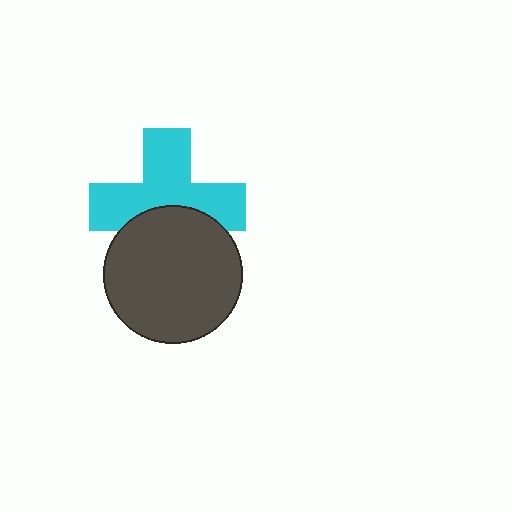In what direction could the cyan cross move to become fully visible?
The cyan cross could move up. That would shift it out from behind the dark gray circle entirely.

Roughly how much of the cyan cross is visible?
About half of it is visible (roughly 64%).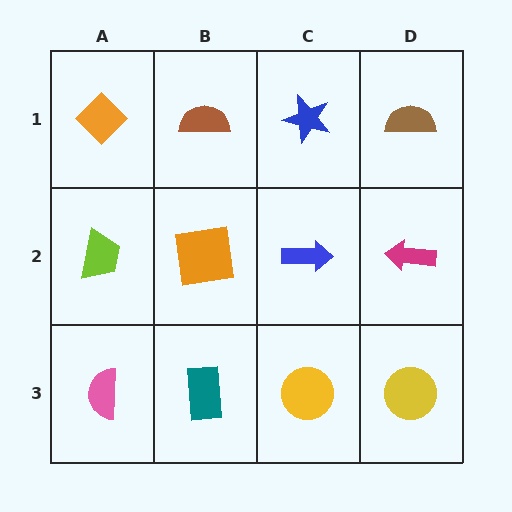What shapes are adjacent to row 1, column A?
A lime trapezoid (row 2, column A), a brown semicircle (row 1, column B).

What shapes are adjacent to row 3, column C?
A blue arrow (row 2, column C), a teal rectangle (row 3, column B), a yellow circle (row 3, column D).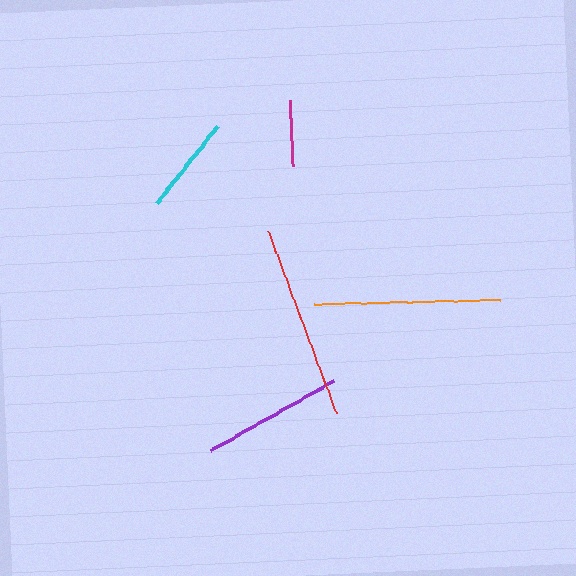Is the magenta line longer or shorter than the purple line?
The purple line is longer than the magenta line.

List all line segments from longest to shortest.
From longest to shortest: red, orange, purple, cyan, magenta.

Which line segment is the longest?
The red line is the longest at approximately 194 pixels.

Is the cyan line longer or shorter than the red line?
The red line is longer than the cyan line.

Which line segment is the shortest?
The magenta line is the shortest at approximately 67 pixels.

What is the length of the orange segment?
The orange segment is approximately 186 pixels long.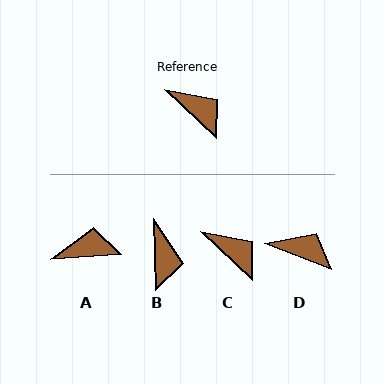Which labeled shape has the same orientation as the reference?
C.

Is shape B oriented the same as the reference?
No, it is off by about 45 degrees.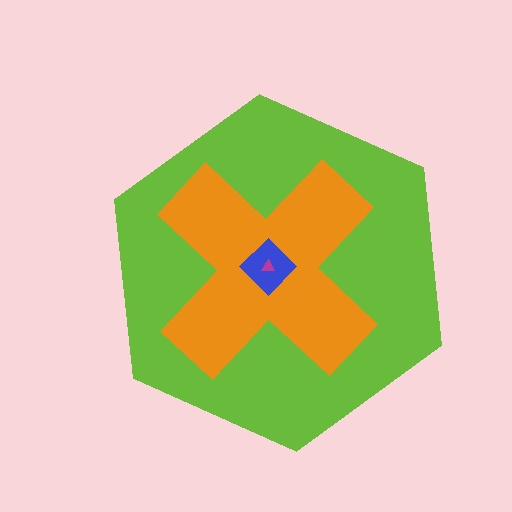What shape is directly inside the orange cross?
The blue diamond.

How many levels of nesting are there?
4.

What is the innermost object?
The magenta triangle.